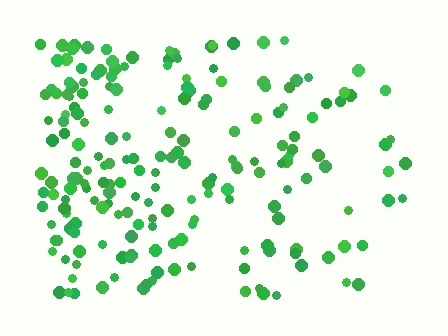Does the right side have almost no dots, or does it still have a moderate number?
Still a moderate number, just noticeably fewer than the left.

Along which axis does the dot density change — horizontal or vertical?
Horizontal.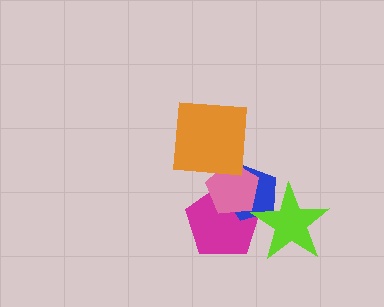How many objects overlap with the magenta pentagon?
3 objects overlap with the magenta pentagon.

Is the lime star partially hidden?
No, no other shape covers it.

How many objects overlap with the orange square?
2 objects overlap with the orange square.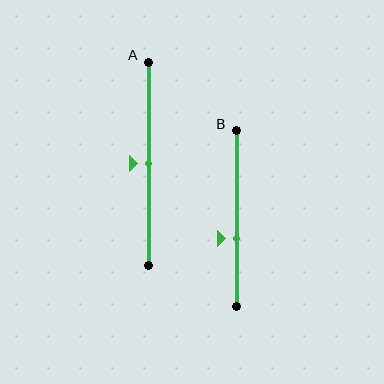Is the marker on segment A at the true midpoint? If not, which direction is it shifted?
Yes, the marker on segment A is at the true midpoint.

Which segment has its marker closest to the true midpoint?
Segment A has its marker closest to the true midpoint.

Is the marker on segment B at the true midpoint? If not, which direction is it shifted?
No, the marker on segment B is shifted downward by about 11% of the segment length.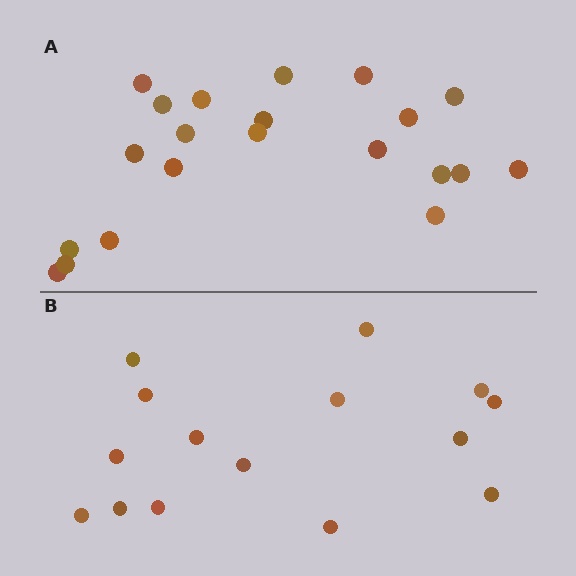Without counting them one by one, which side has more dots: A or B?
Region A (the top region) has more dots.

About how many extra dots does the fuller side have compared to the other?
Region A has about 6 more dots than region B.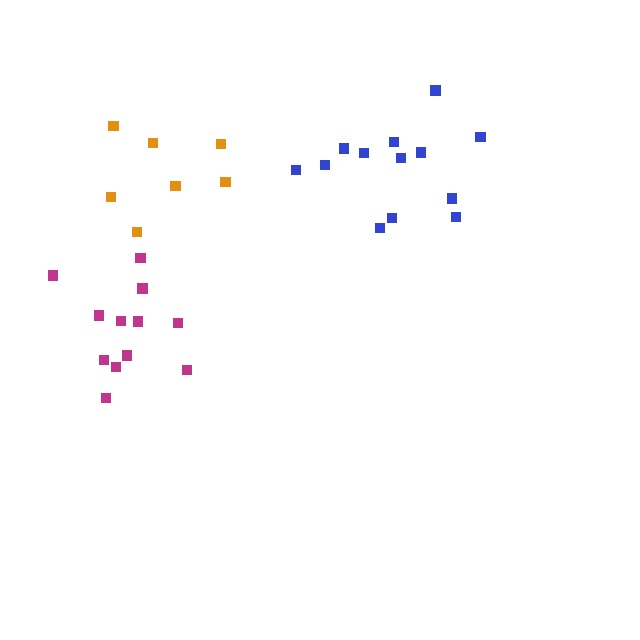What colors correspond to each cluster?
The clusters are colored: blue, orange, magenta.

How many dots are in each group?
Group 1: 13 dots, Group 2: 7 dots, Group 3: 12 dots (32 total).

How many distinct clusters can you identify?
There are 3 distinct clusters.